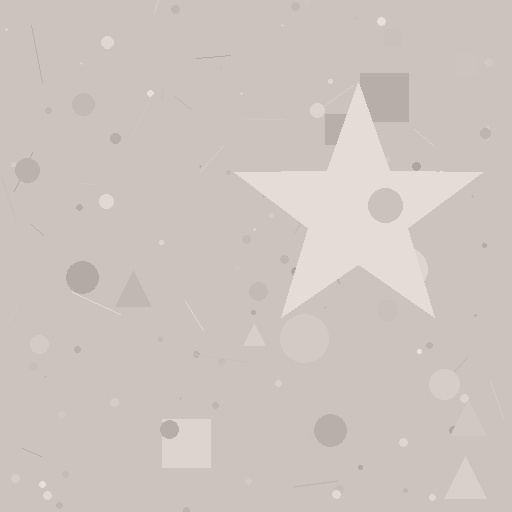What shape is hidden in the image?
A star is hidden in the image.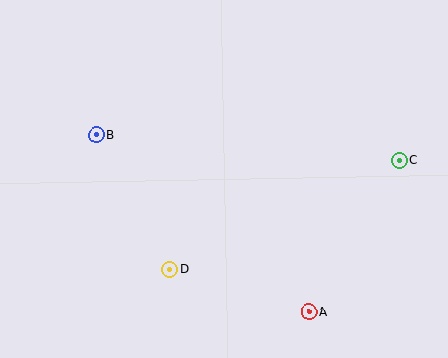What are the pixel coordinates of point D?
Point D is at (170, 269).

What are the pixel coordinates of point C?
Point C is at (399, 160).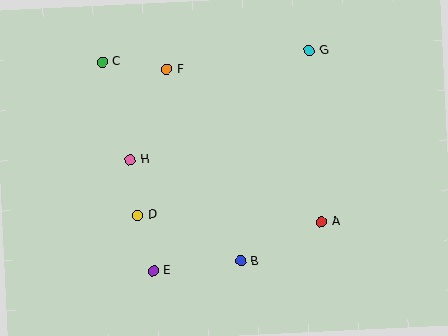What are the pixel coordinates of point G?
Point G is at (309, 51).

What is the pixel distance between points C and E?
The distance between C and E is 215 pixels.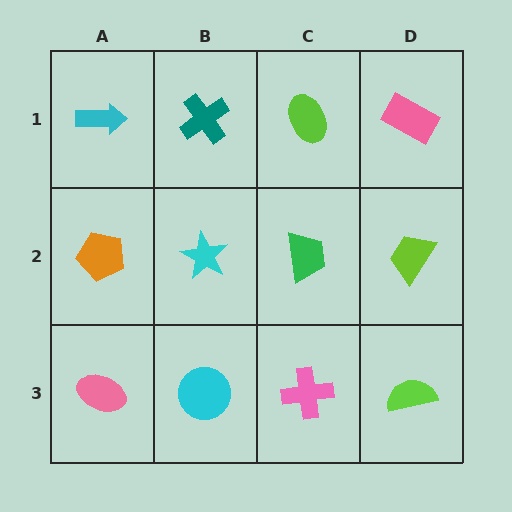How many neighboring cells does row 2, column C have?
4.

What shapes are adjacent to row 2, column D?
A pink rectangle (row 1, column D), a lime semicircle (row 3, column D), a green trapezoid (row 2, column C).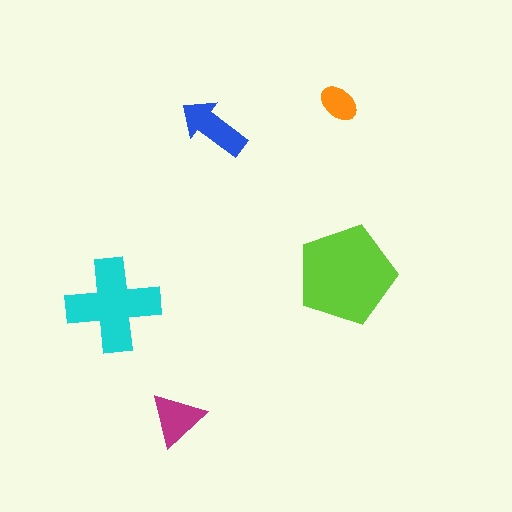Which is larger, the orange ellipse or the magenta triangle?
The magenta triangle.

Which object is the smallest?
The orange ellipse.